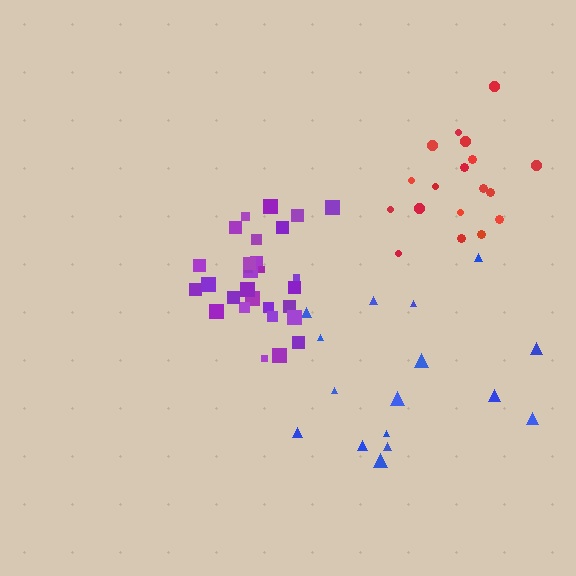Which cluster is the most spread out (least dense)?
Blue.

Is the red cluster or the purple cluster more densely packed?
Purple.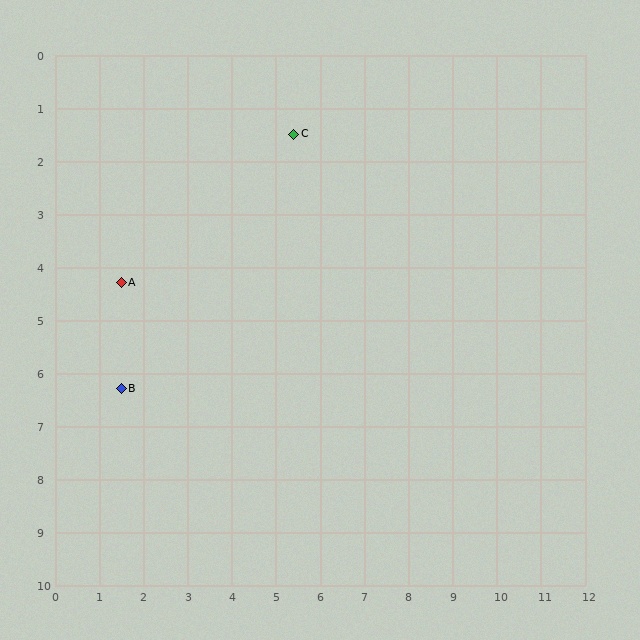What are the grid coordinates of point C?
Point C is at approximately (5.4, 1.5).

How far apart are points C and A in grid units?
Points C and A are about 4.8 grid units apart.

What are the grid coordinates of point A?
Point A is at approximately (1.5, 4.3).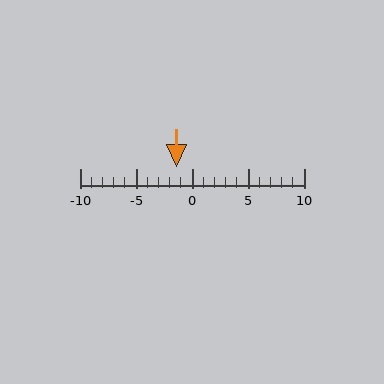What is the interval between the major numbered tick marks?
The major tick marks are spaced 5 units apart.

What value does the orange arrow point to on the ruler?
The orange arrow points to approximately -1.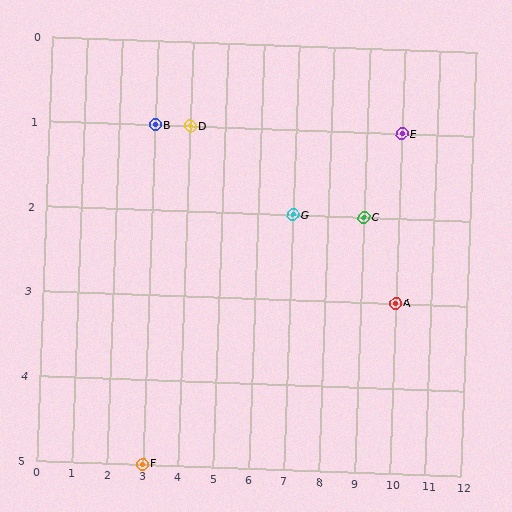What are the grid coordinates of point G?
Point G is at grid coordinates (7, 2).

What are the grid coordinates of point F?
Point F is at grid coordinates (3, 5).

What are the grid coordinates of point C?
Point C is at grid coordinates (9, 2).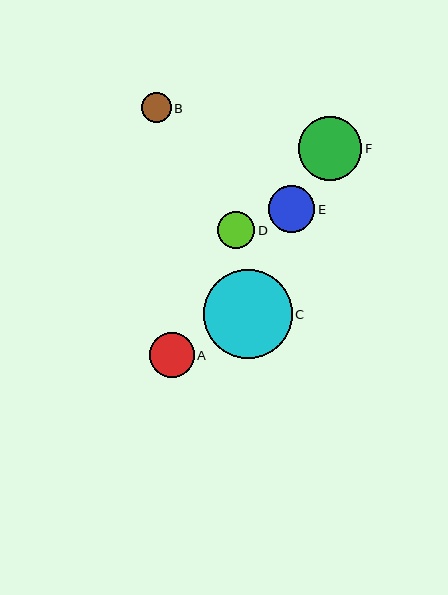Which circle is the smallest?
Circle B is the smallest with a size of approximately 30 pixels.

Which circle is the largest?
Circle C is the largest with a size of approximately 89 pixels.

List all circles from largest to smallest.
From largest to smallest: C, F, E, A, D, B.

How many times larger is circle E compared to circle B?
Circle E is approximately 1.6 times the size of circle B.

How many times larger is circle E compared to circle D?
Circle E is approximately 1.3 times the size of circle D.